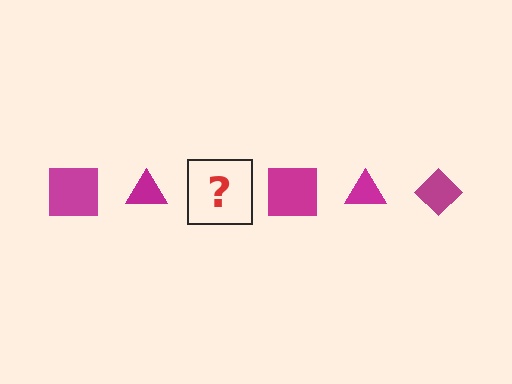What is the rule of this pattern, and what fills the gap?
The rule is that the pattern cycles through square, triangle, diamond shapes in magenta. The gap should be filled with a magenta diamond.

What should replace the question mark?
The question mark should be replaced with a magenta diamond.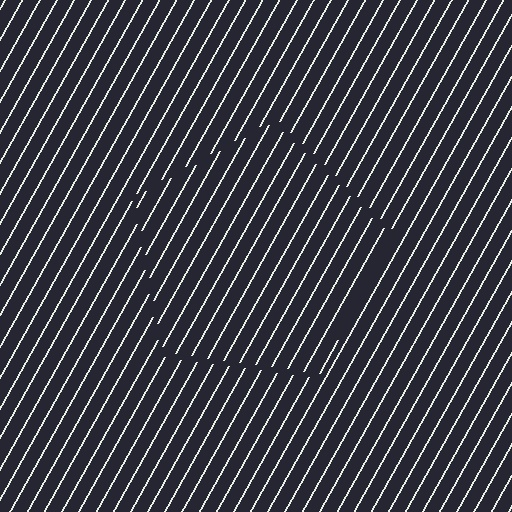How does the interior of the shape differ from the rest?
The interior of the shape contains the same grating, shifted by half a period — the contour is defined by the phase discontinuity where line-ends from the inner and outer gratings abut.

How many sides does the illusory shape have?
5 sides — the line-ends trace a pentagon.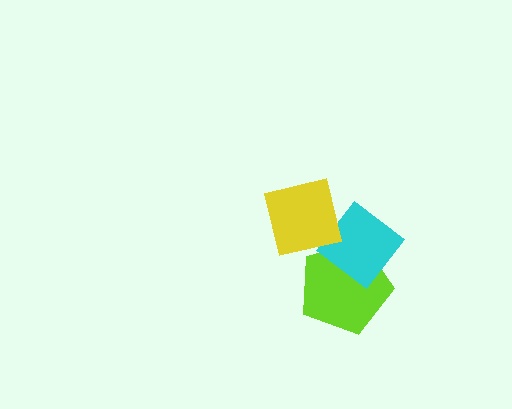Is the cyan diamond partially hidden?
Yes, it is partially covered by another shape.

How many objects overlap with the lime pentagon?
2 objects overlap with the lime pentagon.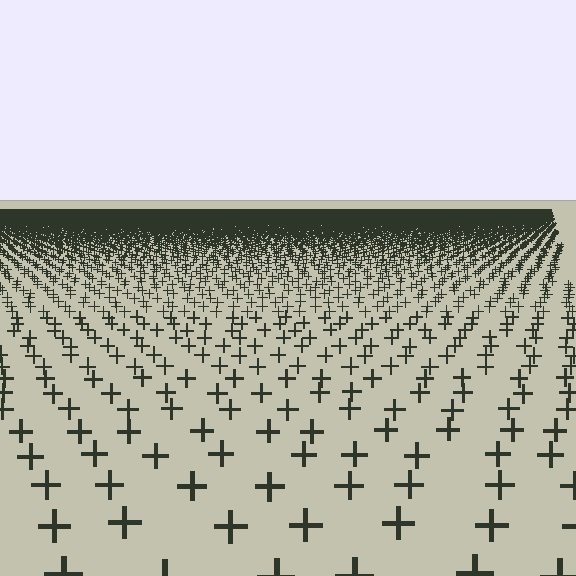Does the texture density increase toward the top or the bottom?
Density increases toward the top.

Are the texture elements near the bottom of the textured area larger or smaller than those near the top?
Larger. Near the bottom, elements are closer to the viewer and appear at a bigger on-screen size.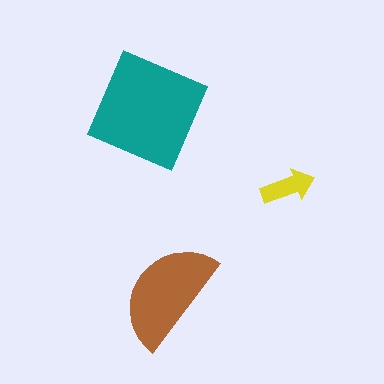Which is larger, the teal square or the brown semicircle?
The teal square.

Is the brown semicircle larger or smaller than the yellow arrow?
Larger.